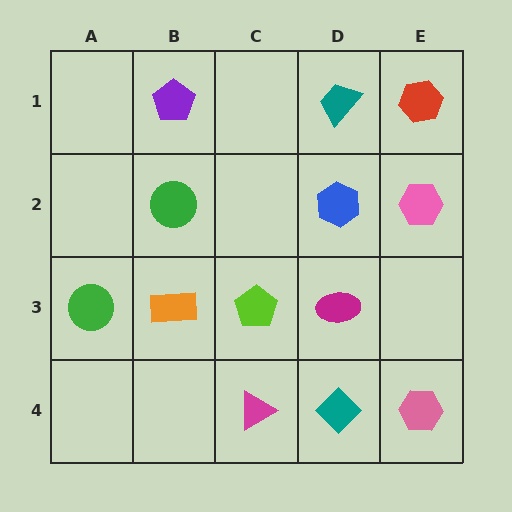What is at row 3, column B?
An orange rectangle.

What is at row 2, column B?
A green circle.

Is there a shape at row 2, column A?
No, that cell is empty.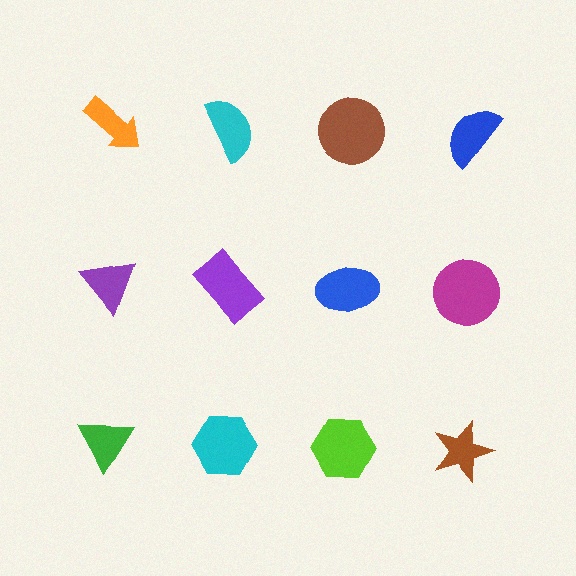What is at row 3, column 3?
A lime hexagon.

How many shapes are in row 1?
4 shapes.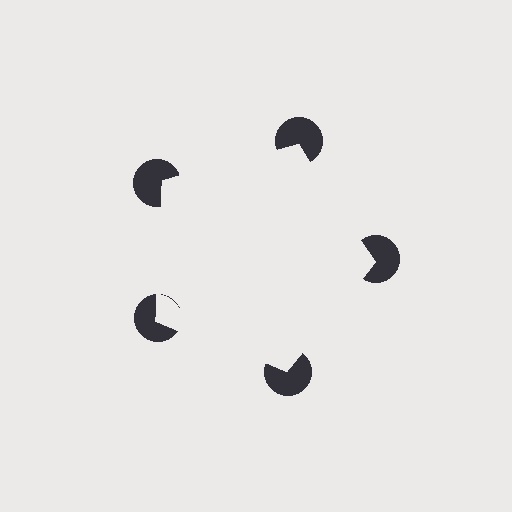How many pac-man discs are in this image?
There are 5 — one at each vertex of the illusory pentagon.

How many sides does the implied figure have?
5 sides.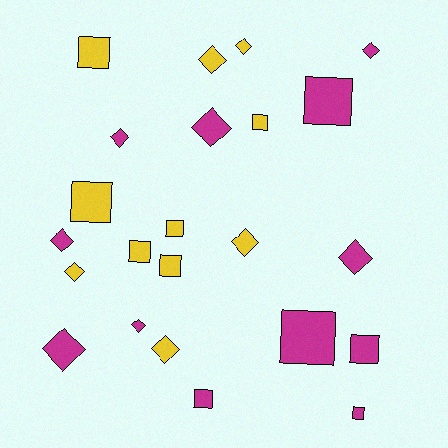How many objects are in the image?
There are 23 objects.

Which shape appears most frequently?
Diamond, with 12 objects.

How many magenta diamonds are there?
There are 7 magenta diamonds.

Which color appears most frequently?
Magenta, with 12 objects.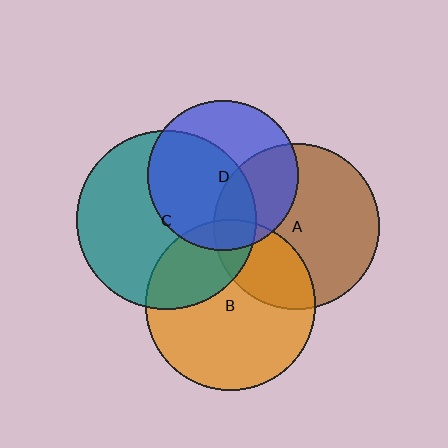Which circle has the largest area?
Circle C (teal).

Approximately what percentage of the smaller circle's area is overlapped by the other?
Approximately 10%.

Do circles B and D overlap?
Yes.